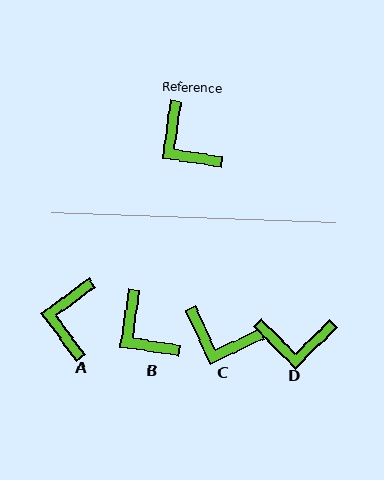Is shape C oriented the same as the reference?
No, it is off by about 33 degrees.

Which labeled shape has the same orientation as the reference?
B.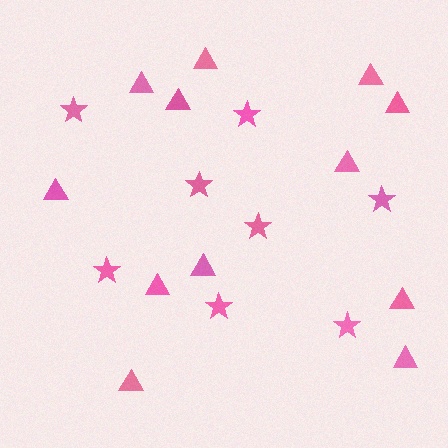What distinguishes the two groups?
There are 2 groups: one group of stars (8) and one group of triangles (12).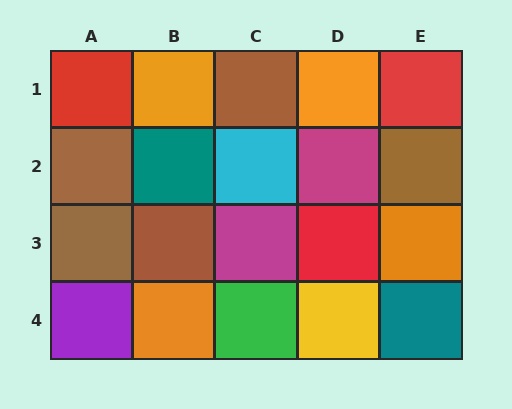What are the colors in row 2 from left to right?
Brown, teal, cyan, magenta, brown.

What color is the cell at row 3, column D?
Red.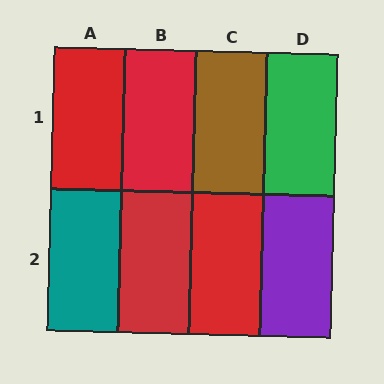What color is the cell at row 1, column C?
Brown.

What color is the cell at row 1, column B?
Red.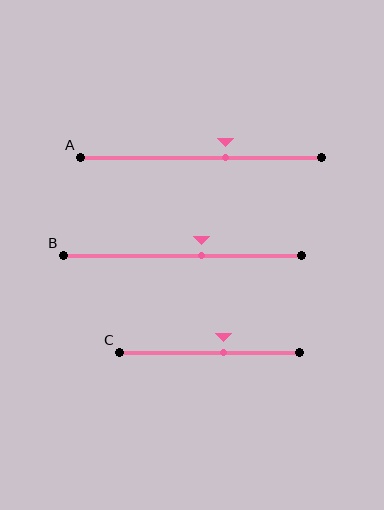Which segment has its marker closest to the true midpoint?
Segment C has its marker closest to the true midpoint.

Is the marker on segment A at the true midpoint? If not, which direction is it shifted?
No, the marker on segment A is shifted to the right by about 10% of the segment length.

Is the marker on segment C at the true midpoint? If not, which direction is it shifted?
No, the marker on segment C is shifted to the right by about 8% of the segment length.